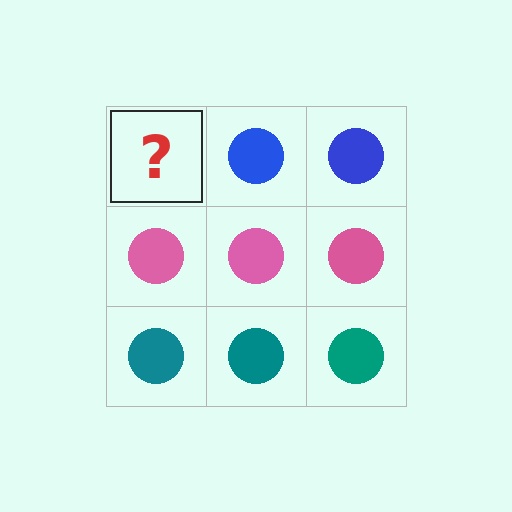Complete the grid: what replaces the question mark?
The question mark should be replaced with a blue circle.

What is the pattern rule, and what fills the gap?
The rule is that each row has a consistent color. The gap should be filled with a blue circle.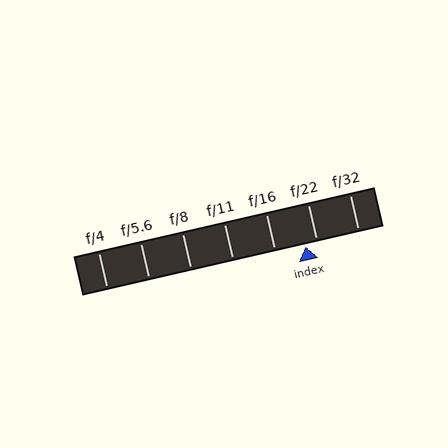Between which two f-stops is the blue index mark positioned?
The index mark is between f/16 and f/22.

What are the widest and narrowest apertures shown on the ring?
The widest aperture shown is f/4 and the narrowest is f/32.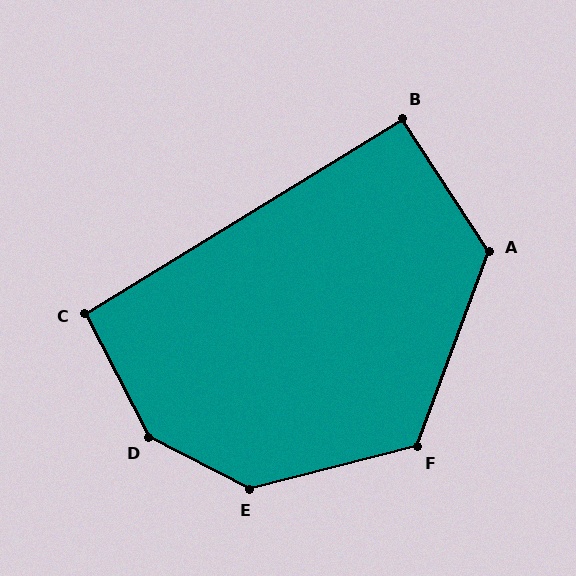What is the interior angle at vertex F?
Approximately 124 degrees (obtuse).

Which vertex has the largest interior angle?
D, at approximately 144 degrees.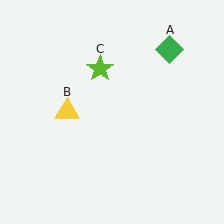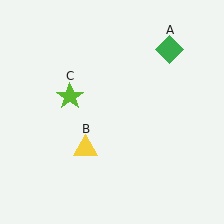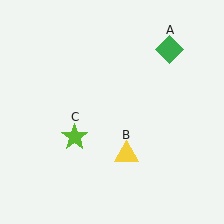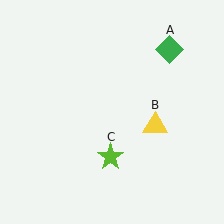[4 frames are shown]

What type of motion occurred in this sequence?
The yellow triangle (object B), lime star (object C) rotated counterclockwise around the center of the scene.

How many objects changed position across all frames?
2 objects changed position: yellow triangle (object B), lime star (object C).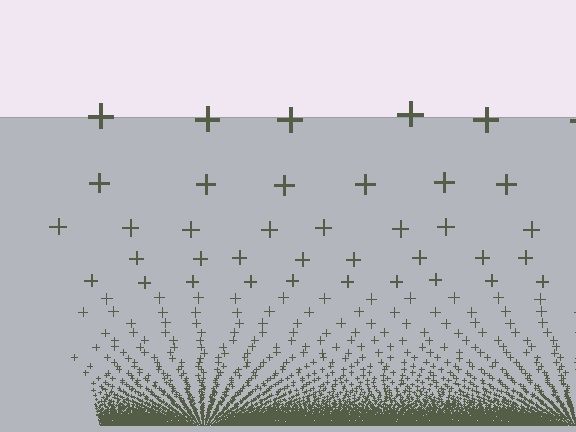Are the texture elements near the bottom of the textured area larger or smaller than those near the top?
Smaller. The gradient is inverted — elements near the bottom are smaller and denser.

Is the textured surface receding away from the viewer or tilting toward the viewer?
The surface appears to tilt toward the viewer. Texture elements get larger and sparser toward the top.